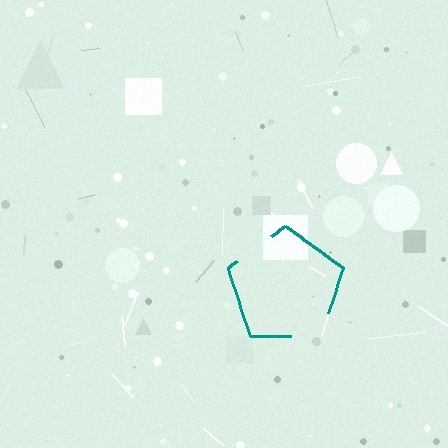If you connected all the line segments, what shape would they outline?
They would outline a pentagon.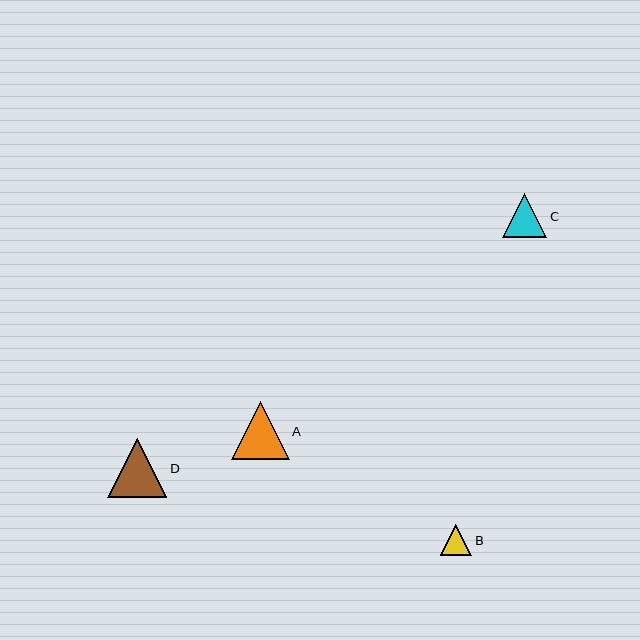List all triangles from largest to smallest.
From largest to smallest: D, A, C, B.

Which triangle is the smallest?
Triangle B is the smallest with a size of approximately 31 pixels.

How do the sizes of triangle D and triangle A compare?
Triangle D and triangle A are approximately the same size.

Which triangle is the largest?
Triangle D is the largest with a size of approximately 59 pixels.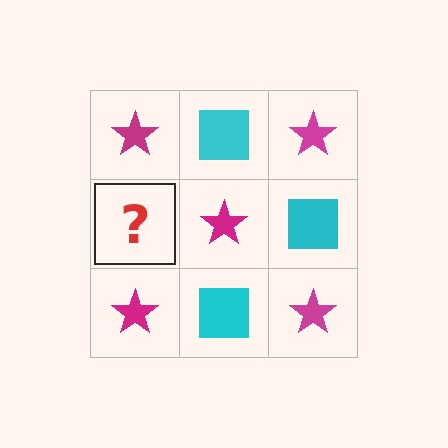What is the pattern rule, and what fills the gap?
The rule is that it alternates magenta star and cyan square in a checkerboard pattern. The gap should be filled with a cyan square.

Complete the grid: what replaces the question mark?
The question mark should be replaced with a cyan square.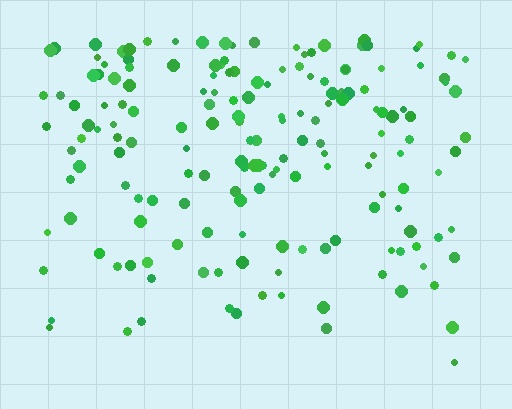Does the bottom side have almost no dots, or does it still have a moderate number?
Still a moderate number, just noticeably fewer than the top.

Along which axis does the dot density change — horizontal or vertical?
Vertical.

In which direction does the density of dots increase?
From bottom to top, with the top side densest.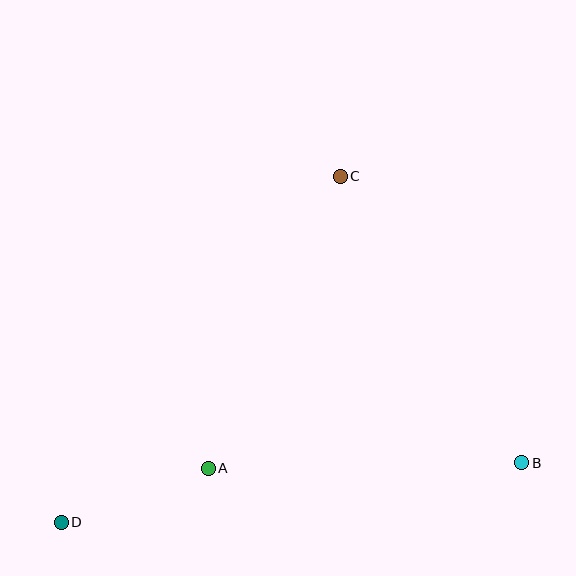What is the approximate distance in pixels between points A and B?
The distance between A and B is approximately 314 pixels.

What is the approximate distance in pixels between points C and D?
The distance between C and D is approximately 444 pixels.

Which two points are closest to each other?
Points A and D are closest to each other.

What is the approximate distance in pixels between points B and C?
The distance between B and C is approximately 339 pixels.